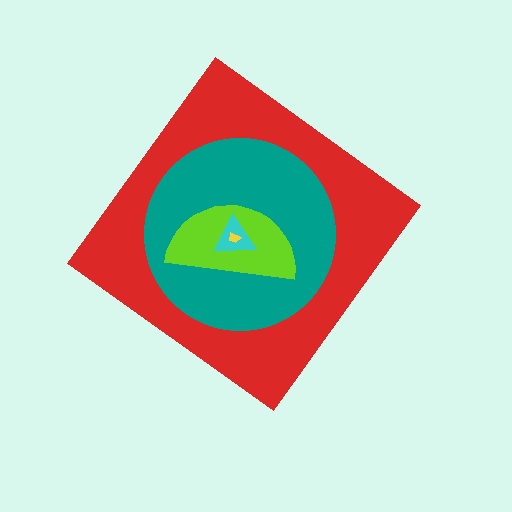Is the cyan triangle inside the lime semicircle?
Yes.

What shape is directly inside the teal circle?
The lime semicircle.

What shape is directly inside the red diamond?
The teal circle.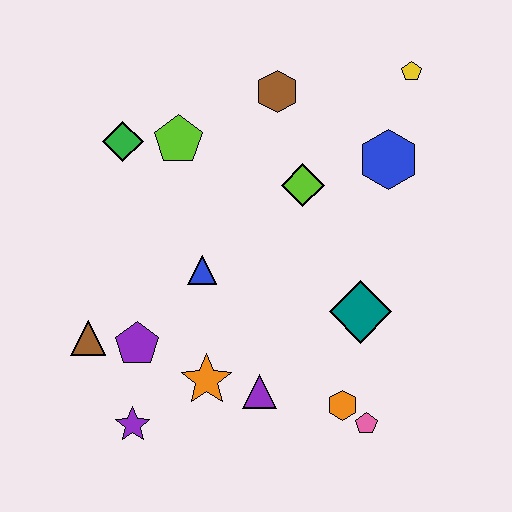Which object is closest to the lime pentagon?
The green diamond is closest to the lime pentagon.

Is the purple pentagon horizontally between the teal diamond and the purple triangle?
No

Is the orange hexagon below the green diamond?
Yes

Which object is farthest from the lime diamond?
The purple star is farthest from the lime diamond.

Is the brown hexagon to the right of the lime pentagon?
Yes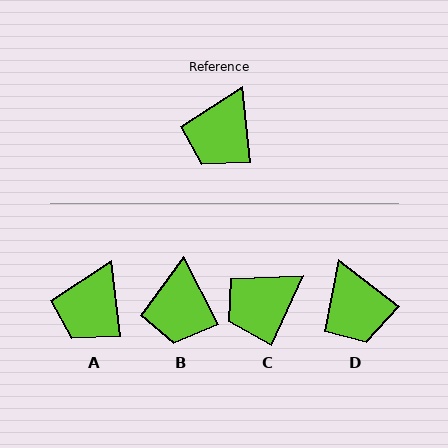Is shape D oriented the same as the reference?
No, it is off by about 46 degrees.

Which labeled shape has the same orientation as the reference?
A.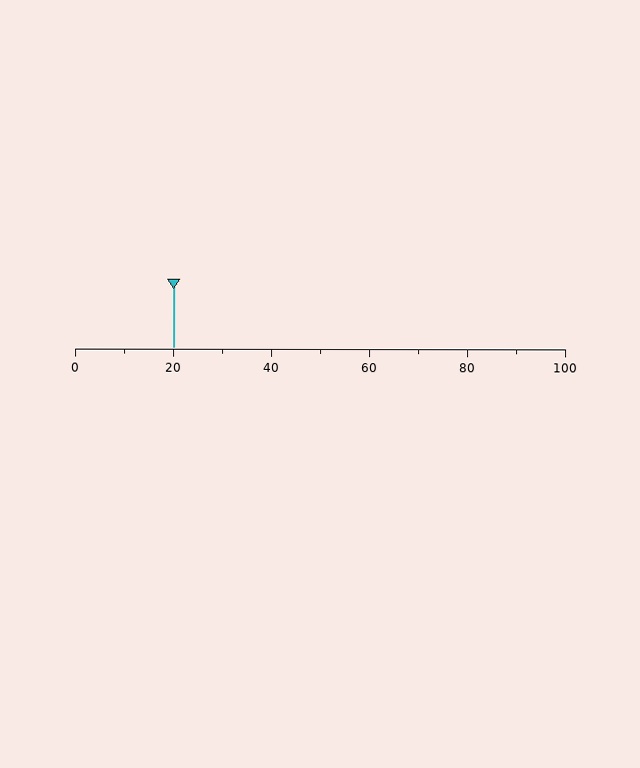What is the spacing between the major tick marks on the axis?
The major ticks are spaced 20 apart.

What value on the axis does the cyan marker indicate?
The marker indicates approximately 20.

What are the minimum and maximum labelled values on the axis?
The axis runs from 0 to 100.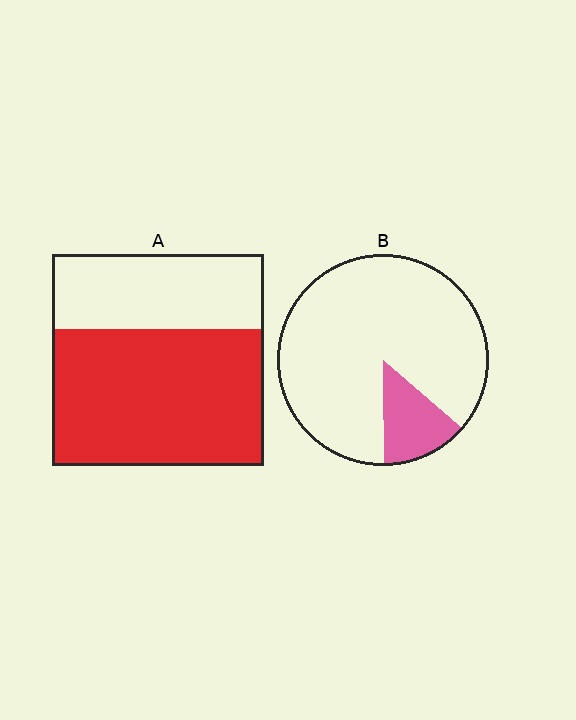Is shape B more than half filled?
No.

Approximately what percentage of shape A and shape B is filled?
A is approximately 65% and B is approximately 15%.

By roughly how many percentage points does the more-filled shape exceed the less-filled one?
By roughly 50 percentage points (A over B).